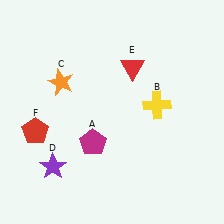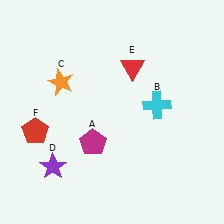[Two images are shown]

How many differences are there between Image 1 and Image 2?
There is 1 difference between the two images.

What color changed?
The cross (B) changed from yellow in Image 1 to cyan in Image 2.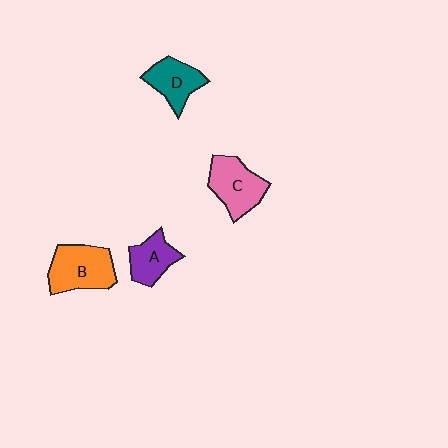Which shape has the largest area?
Shape B (orange).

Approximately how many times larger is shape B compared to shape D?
Approximately 1.4 times.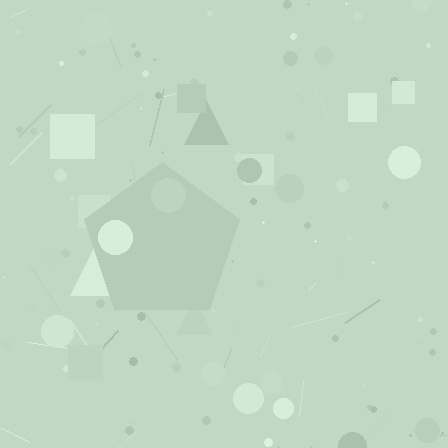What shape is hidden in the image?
A pentagon is hidden in the image.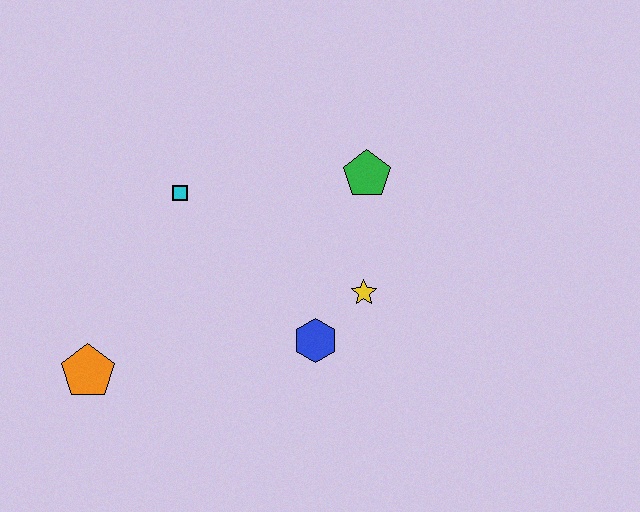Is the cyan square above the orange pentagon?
Yes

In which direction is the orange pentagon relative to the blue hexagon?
The orange pentagon is to the left of the blue hexagon.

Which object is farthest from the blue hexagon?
The orange pentagon is farthest from the blue hexagon.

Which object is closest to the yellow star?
The blue hexagon is closest to the yellow star.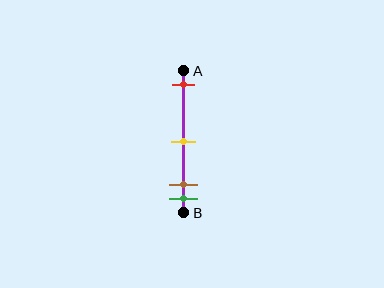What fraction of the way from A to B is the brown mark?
The brown mark is approximately 80% (0.8) of the way from A to B.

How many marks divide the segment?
There are 4 marks dividing the segment.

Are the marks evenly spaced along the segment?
No, the marks are not evenly spaced.